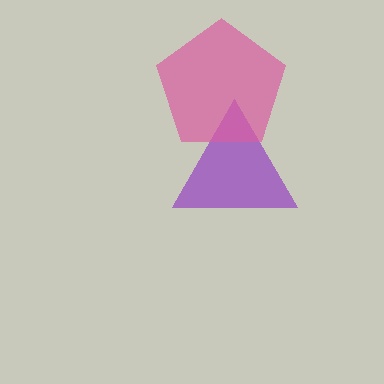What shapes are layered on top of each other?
The layered shapes are: a purple triangle, a pink pentagon.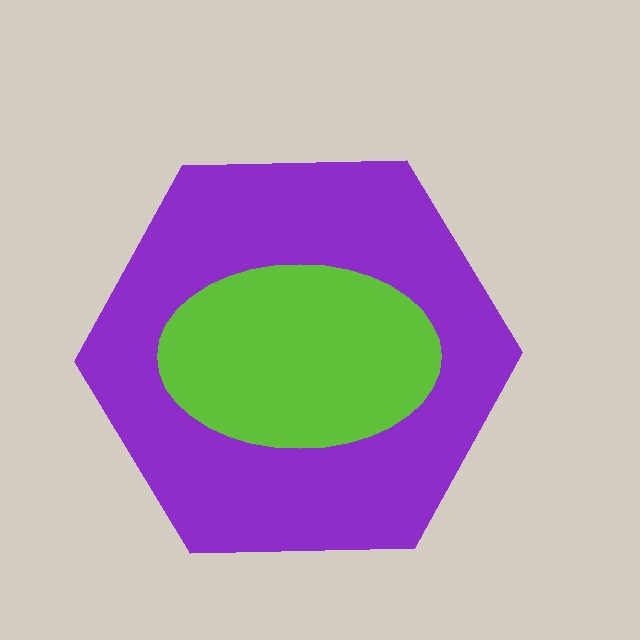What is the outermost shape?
The purple hexagon.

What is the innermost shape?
The lime ellipse.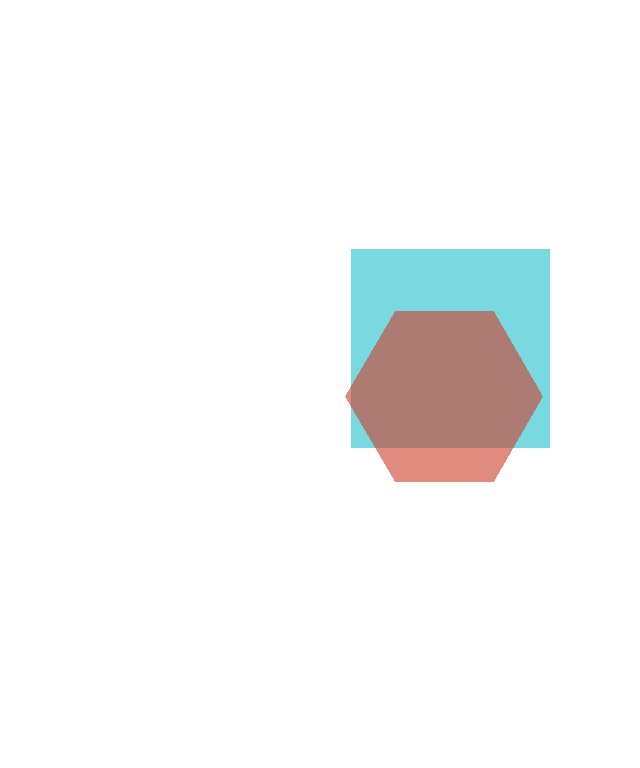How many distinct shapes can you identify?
There are 2 distinct shapes: a cyan square, a red hexagon.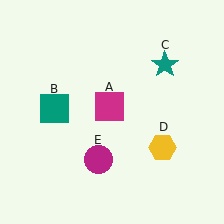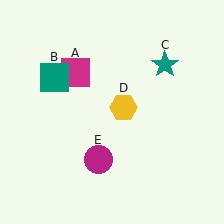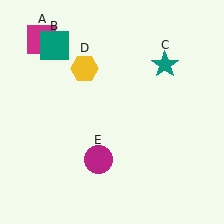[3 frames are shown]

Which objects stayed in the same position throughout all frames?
Teal star (object C) and magenta circle (object E) remained stationary.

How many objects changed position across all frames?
3 objects changed position: magenta square (object A), teal square (object B), yellow hexagon (object D).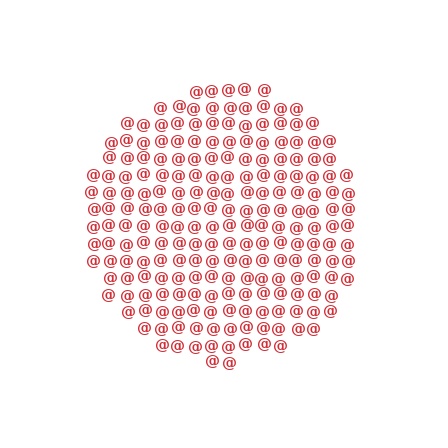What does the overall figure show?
The overall figure shows a circle.